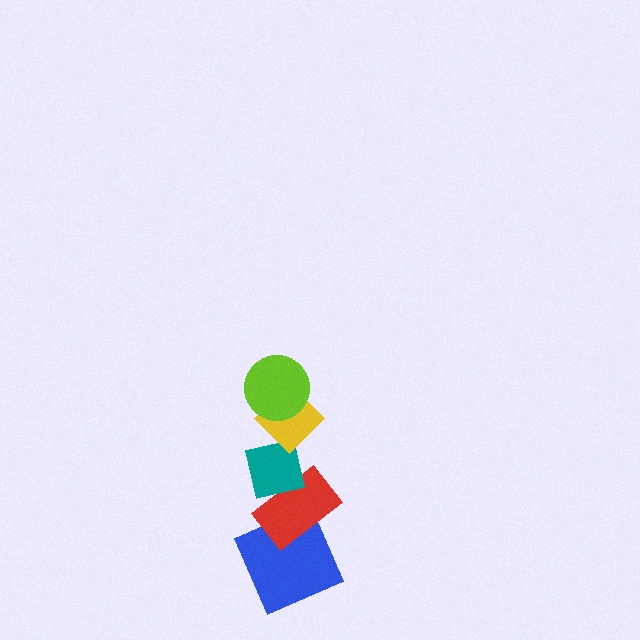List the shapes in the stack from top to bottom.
From top to bottom: the lime circle, the yellow diamond, the teal square, the red rectangle, the blue square.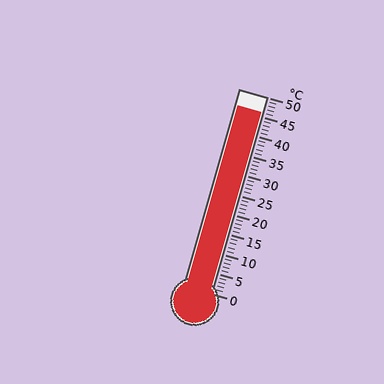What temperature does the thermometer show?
The thermometer shows approximately 46°C.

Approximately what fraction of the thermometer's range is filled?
The thermometer is filled to approximately 90% of its range.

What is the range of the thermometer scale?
The thermometer scale ranges from 0°C to 50°C.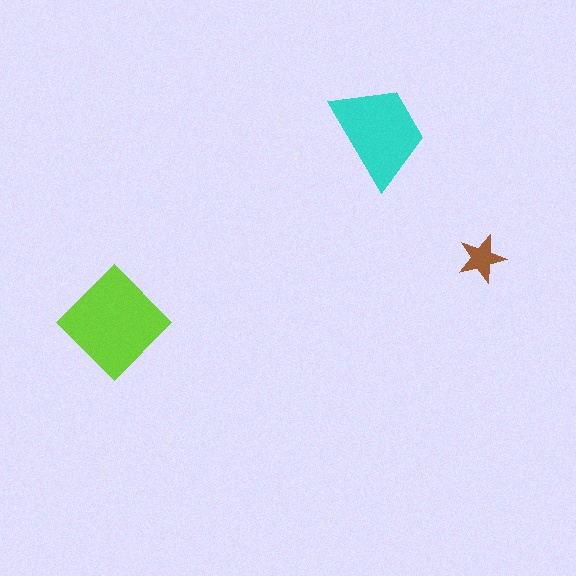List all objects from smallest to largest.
The brown star, the cyan trapezoid, the lime diamond.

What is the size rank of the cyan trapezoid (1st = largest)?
2nd.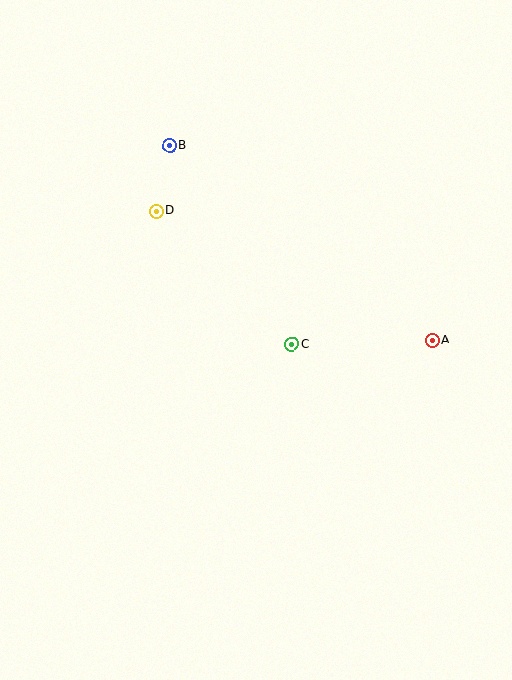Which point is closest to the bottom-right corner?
Point A is closest to the bottom-right corner.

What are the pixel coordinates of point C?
Point C is at (292, 344).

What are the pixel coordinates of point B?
Point B is at (170, 146).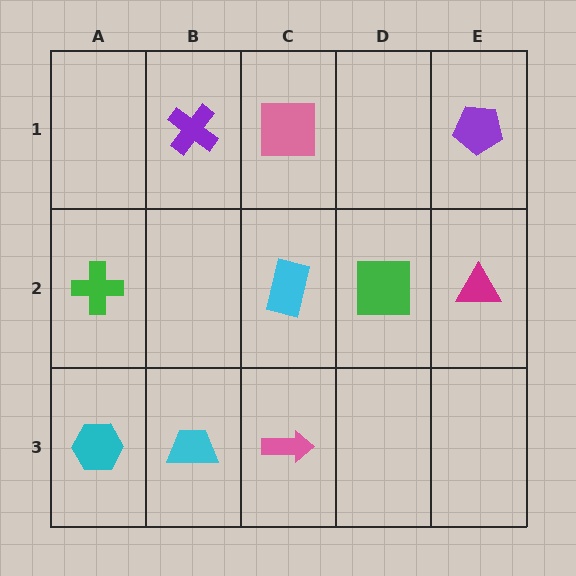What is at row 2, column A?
A green cross.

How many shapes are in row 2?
4 shapes.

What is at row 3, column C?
A pink arrow.